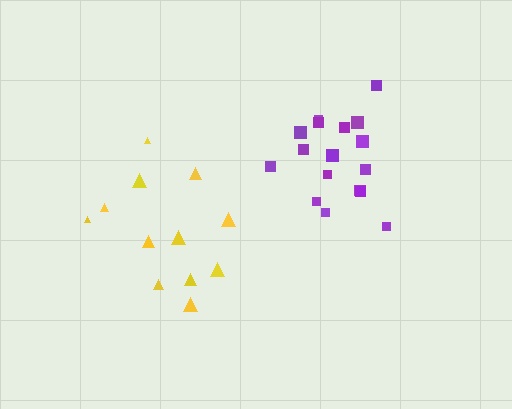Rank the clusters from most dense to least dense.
purple, yellow.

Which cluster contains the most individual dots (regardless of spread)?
Purple (18).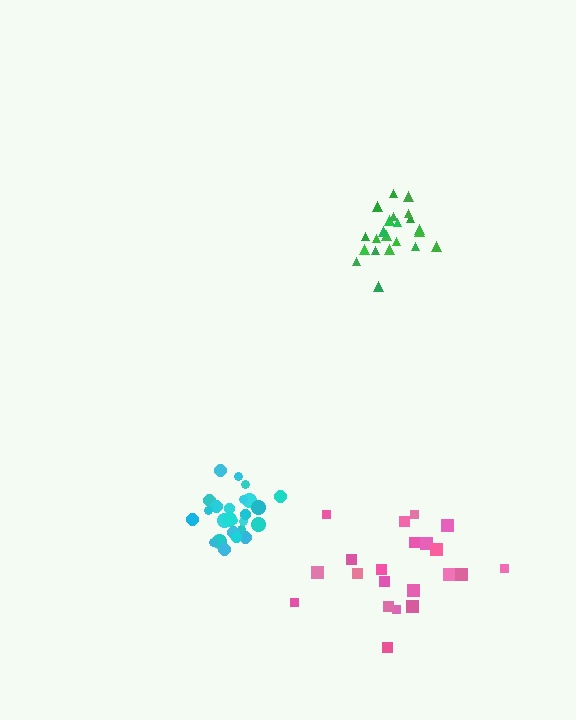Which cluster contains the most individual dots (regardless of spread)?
Cyan (27).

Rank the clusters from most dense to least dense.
green, cyan, pink.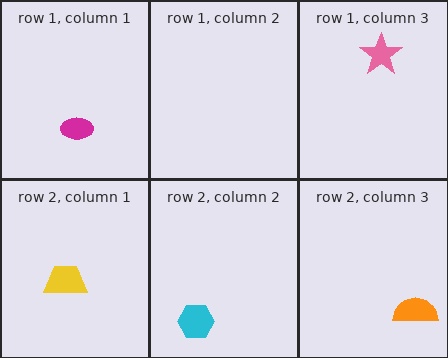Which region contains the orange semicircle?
The row 2, column 3 region.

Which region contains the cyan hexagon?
The row 2, column 2 region.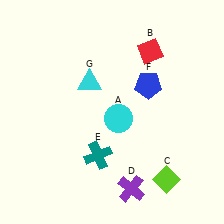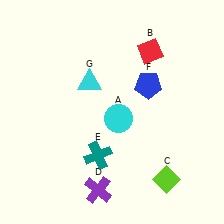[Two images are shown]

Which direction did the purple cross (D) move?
The purple cross (D) moved left.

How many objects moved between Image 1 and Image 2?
1 object moved between the two images.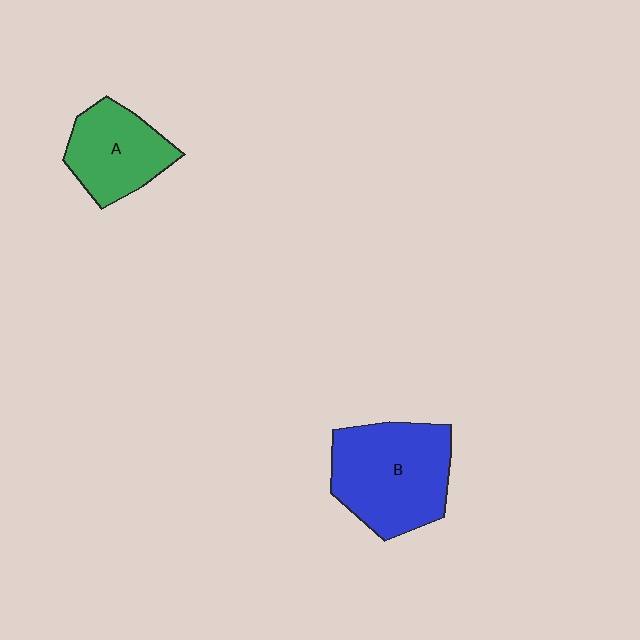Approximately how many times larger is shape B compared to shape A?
Approximately 1.5 times.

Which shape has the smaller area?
Shape A (green).